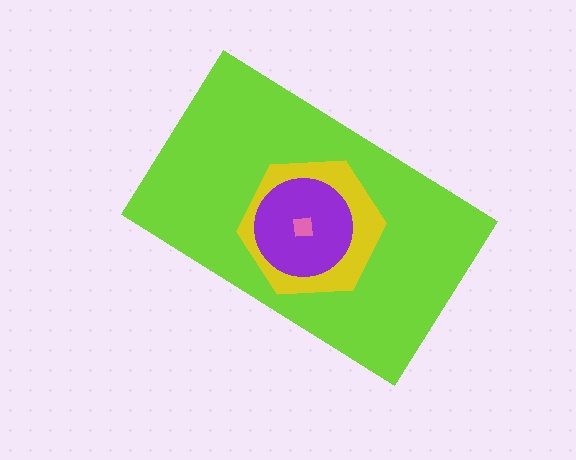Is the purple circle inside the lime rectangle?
Yes.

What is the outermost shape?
The lime rectangle.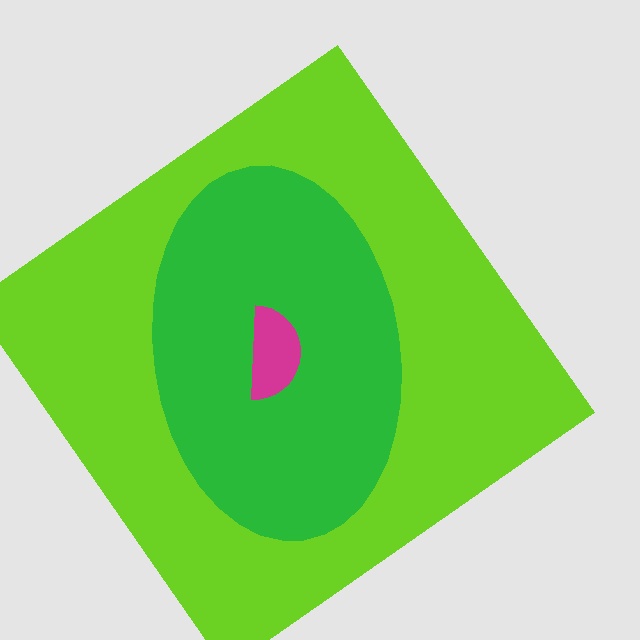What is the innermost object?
The magenta semicircle.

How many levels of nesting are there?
3.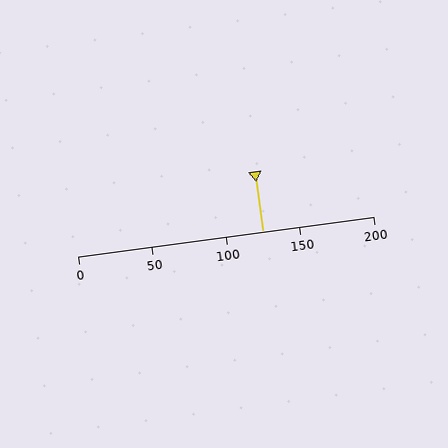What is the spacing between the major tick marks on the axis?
The major ticks are spaced 50 apart.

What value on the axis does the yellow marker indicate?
The marker indicates approximately 125.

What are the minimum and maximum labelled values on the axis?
The axis runs from 0 to 200.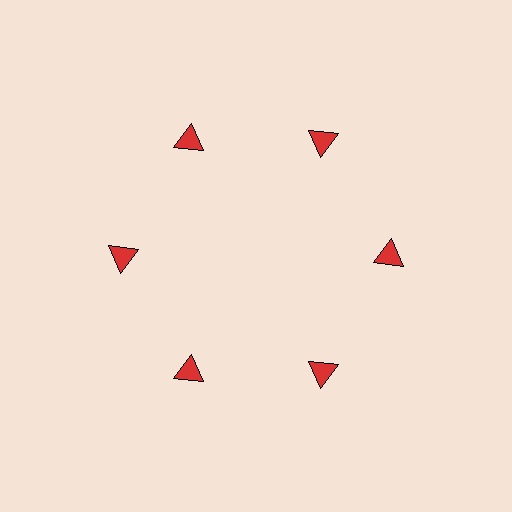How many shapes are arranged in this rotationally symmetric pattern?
There are 6 shapes, arranged in 6 groups of 1.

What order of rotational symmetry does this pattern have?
This pattern has 6-fold rotational symmetry.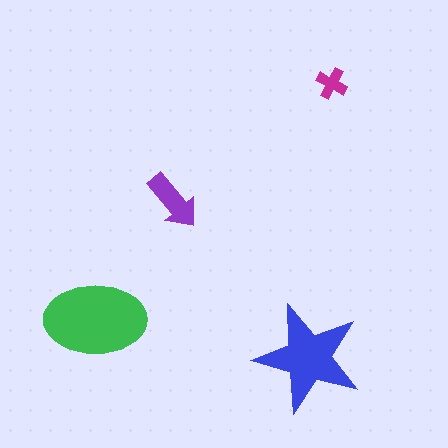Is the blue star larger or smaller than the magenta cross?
Larger.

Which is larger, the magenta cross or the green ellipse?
The green ellipse.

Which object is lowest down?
The blue star is bottommost.